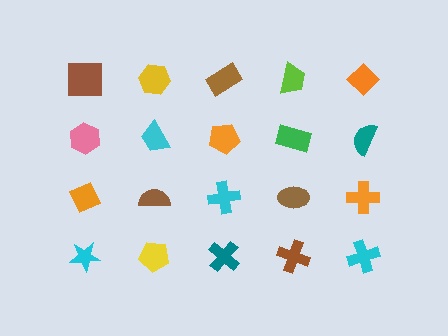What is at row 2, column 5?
A teal semicircle.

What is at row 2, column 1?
A pink hexagon.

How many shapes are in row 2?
5 shapes.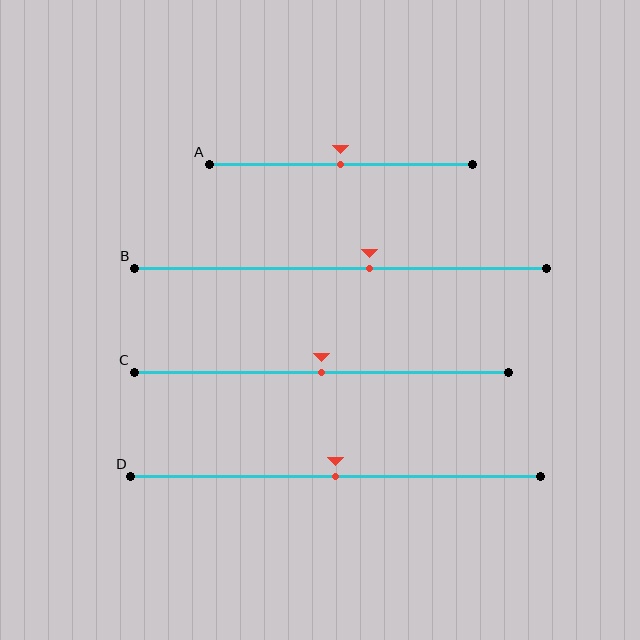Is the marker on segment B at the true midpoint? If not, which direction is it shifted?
No, the marker on segment B is shifted to the right by about 7% of the segment length.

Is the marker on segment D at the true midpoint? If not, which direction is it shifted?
Yes, the marker on segment D is at the true midpoint.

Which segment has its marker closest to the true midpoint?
Segment A has its marker closest to the true midpoint.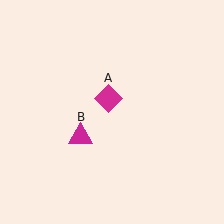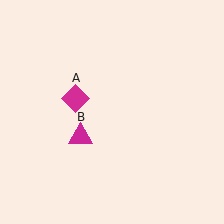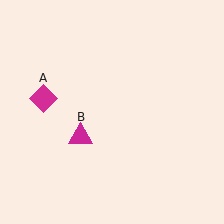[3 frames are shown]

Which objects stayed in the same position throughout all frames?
Magenta triangle (object B) remained stationary.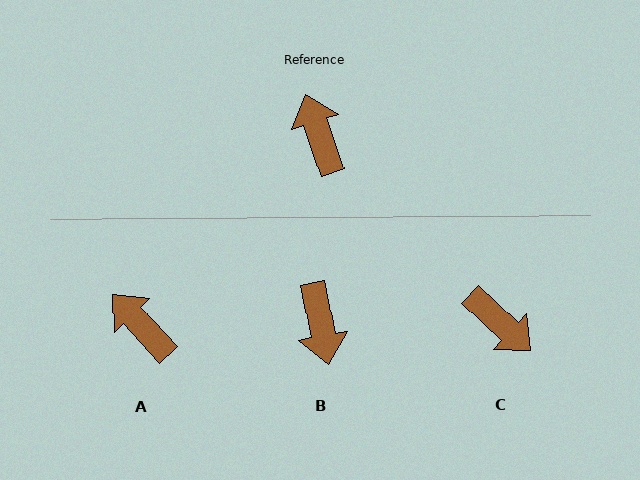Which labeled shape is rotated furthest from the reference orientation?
B, about 172 degrees away.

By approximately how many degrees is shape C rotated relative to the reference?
Approximately 152 degrees clockwise.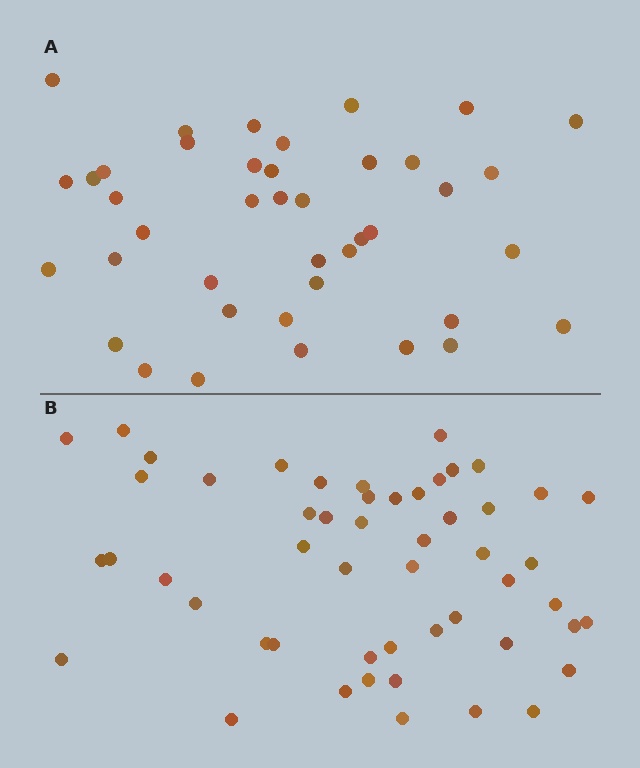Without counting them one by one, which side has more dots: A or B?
Region B (the bottom region) has more dots.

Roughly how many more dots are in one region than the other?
Region B has roughly 12 or so more dots than region A.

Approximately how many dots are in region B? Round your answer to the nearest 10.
About 50 dots. (The exact count is 52, which rounds to 50.)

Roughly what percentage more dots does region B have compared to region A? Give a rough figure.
About 25% more.